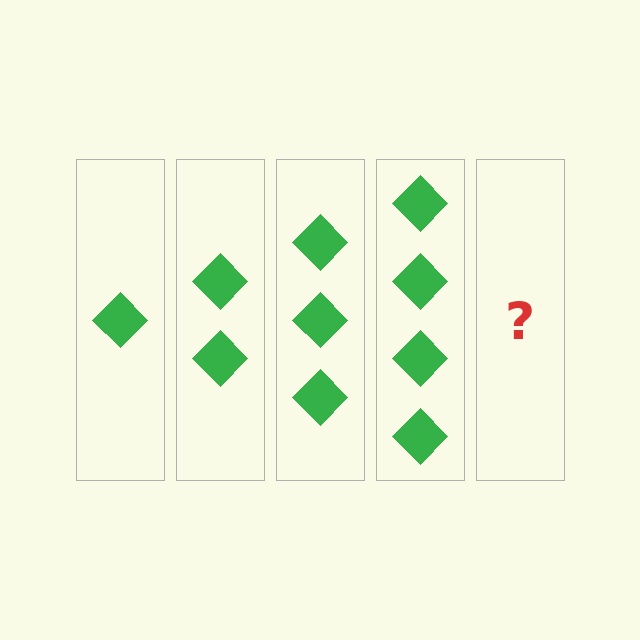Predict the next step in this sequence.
The next step is 5 diamonds.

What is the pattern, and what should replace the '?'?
The pattern is that each step adds one more diamond. The '?' should be 5 diamonds.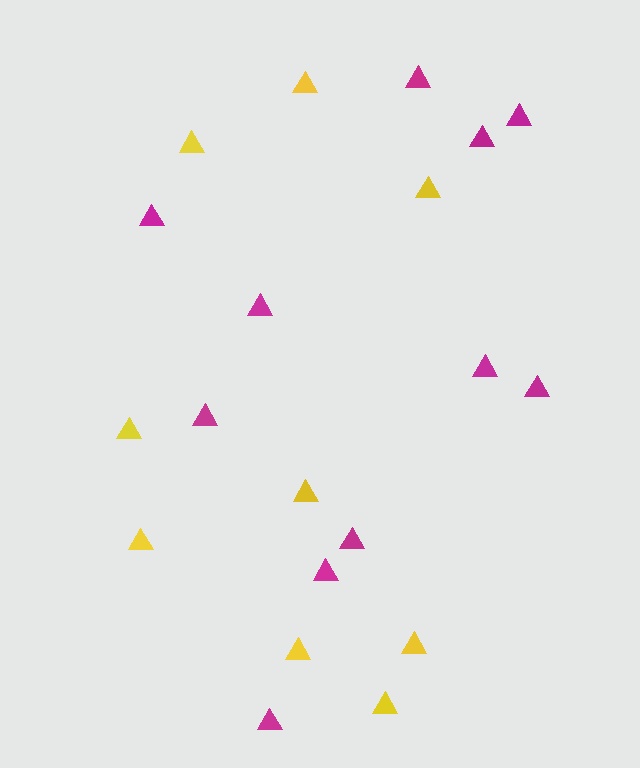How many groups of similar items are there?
There are 2 groups: one group of yellow triangles (9) and one group of magenta triangles (11).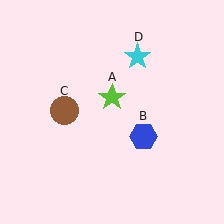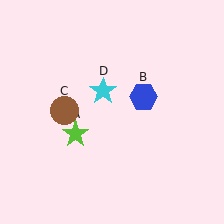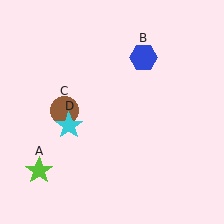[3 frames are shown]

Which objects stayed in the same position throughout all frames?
Brown circle (object C) remained stationary.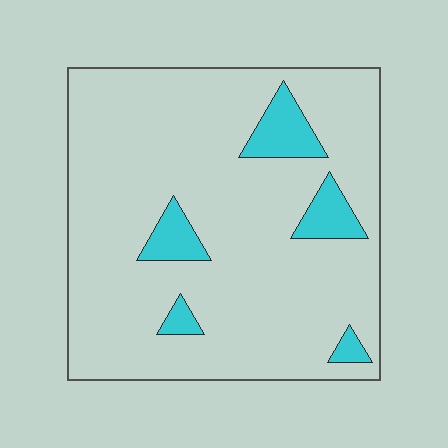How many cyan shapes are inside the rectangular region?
5.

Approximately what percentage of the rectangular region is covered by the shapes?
Approximately 10%.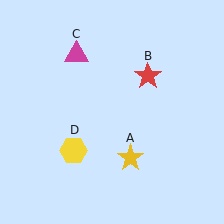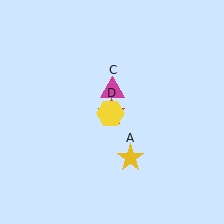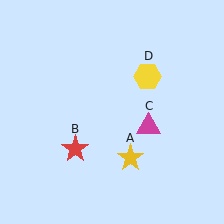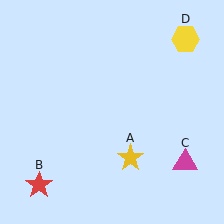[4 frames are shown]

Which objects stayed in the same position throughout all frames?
Yellow star (object A) remained stationary.